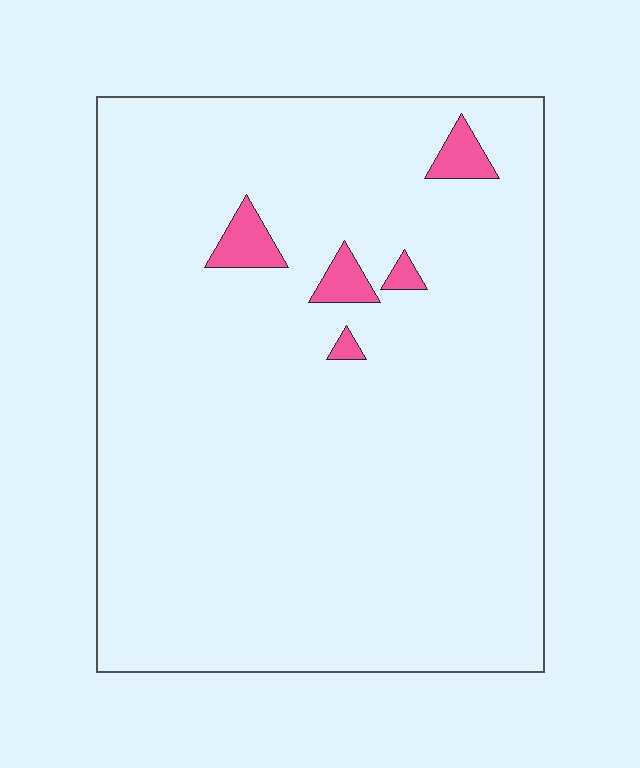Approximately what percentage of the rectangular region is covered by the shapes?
Approximately 5%.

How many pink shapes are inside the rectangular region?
5.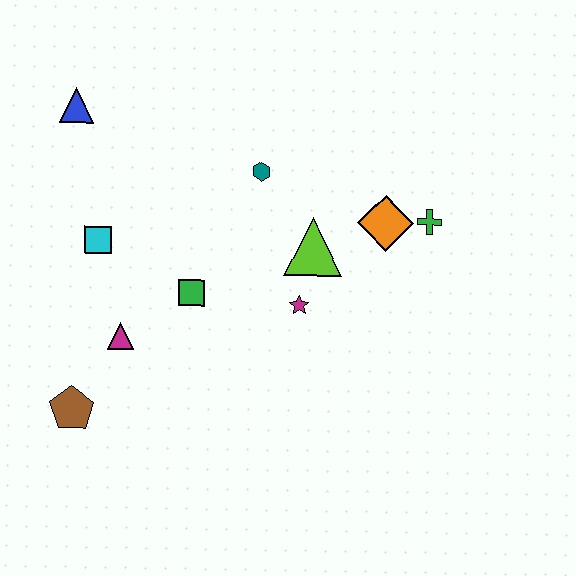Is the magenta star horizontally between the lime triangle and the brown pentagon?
Yes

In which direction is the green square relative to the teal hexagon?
The green square is below the teal hexagon.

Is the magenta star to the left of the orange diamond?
Yes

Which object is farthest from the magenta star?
The blue triangle is farthest from the magenta star.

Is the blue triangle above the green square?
Yes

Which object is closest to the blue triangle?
The cyan square is closest to the blue triangle.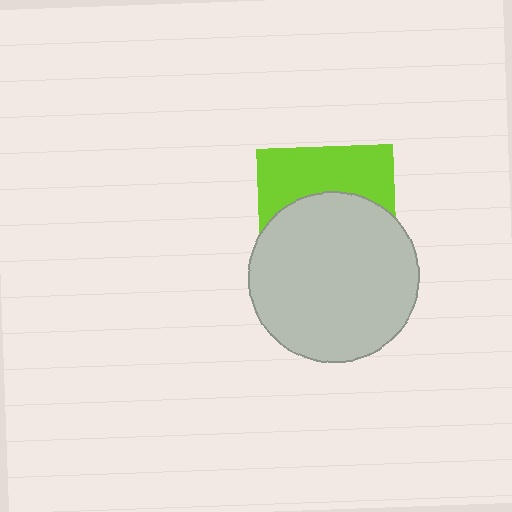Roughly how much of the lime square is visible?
A small part of it is visible (roughly 41%).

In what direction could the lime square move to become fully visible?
The lime square could move up. That would shift it out from behind the light gray circle entirely.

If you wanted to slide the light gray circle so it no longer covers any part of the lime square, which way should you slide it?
Slide it down — that is the most direct way to separate the two shapes.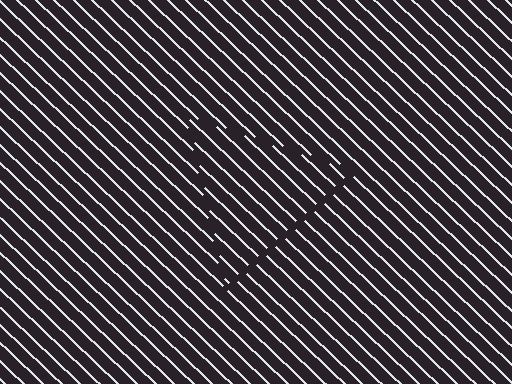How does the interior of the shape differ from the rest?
The interior of the shape contains the same grating, shifted by half a period — the contour is defined by the phase discontinuity where line-ends from the inner and outer gratings abut.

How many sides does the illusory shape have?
3 sides — the line-ends trace a triangle.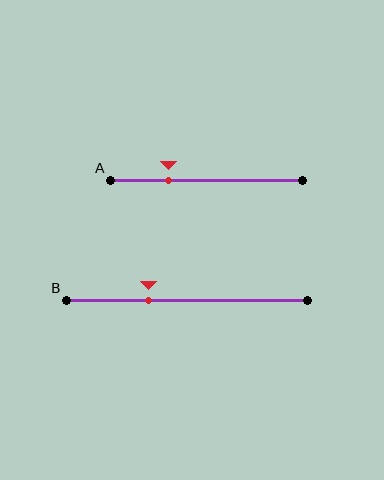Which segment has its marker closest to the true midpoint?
Segment B has its marker closest to the true midpoint.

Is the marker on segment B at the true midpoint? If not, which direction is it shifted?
No, the marker on segment B is shifted to the left by about 16% of the segment length.